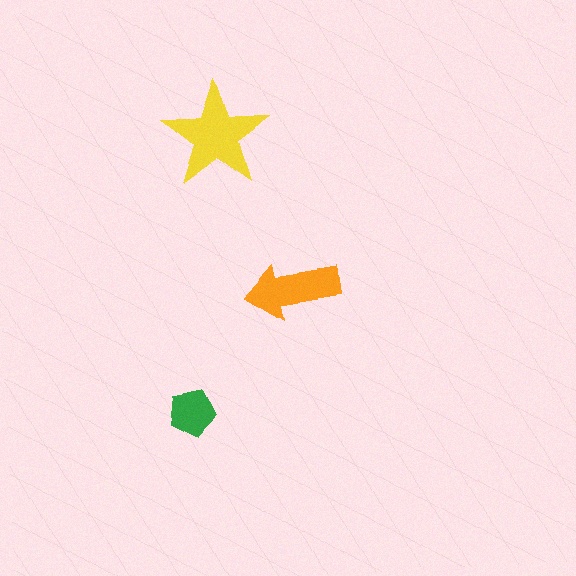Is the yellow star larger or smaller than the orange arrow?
Larger.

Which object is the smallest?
The green pentagon.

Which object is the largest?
The yellow star.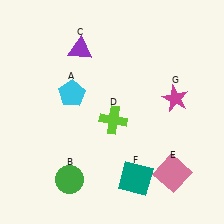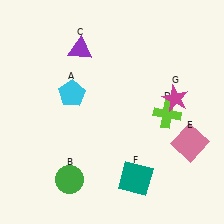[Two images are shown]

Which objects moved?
The objects that moved are: the lime cross (D), the pink square (E).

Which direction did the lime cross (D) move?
The lime cross (D) moved right.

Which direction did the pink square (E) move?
The pink square (E) moved up.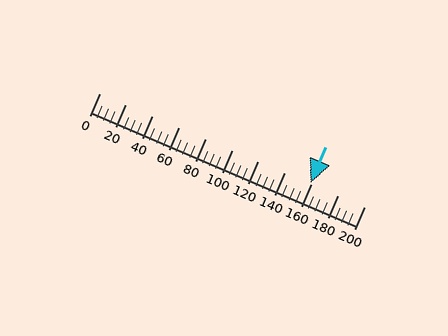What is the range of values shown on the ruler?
The ruler shows values from 0 to 200.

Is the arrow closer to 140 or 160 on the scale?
The arrow is closer to 160.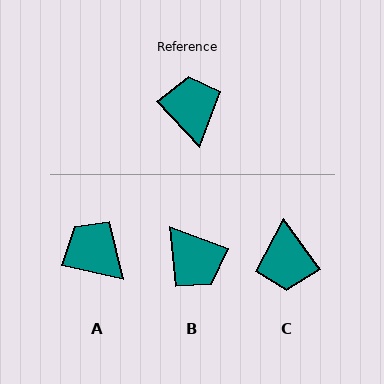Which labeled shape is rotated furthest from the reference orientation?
C, about 173 degrees away.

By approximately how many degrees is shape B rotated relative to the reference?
Approximately 153 degrees clockwise.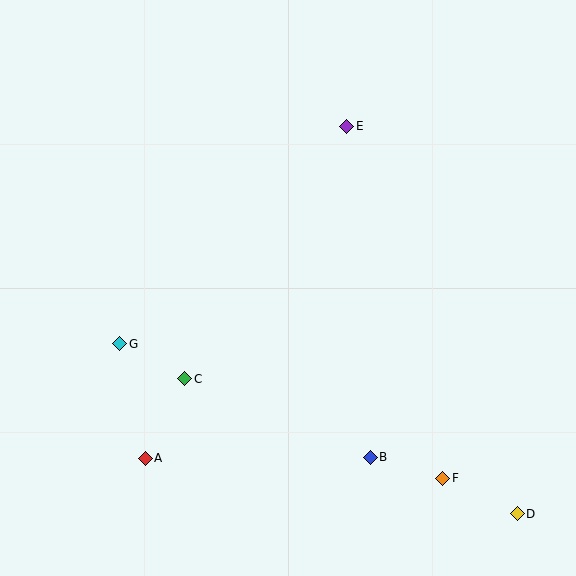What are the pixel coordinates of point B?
Point B is at (370, 457).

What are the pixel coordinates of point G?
Point G is at (120, 344).